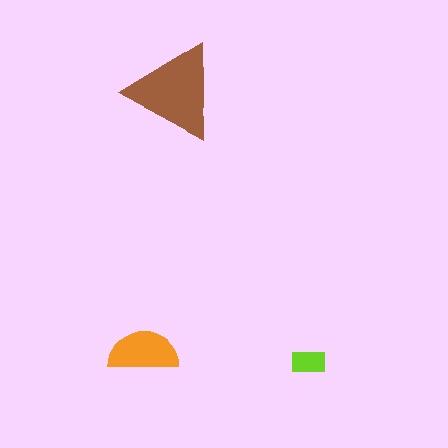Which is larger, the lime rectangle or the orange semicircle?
The orange semicircle.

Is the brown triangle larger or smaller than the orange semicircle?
Larger.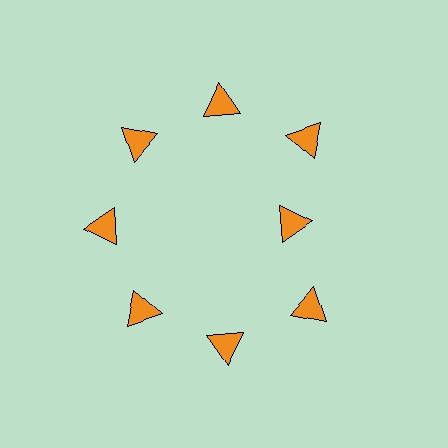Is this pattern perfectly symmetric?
No. The 8 orange triangles are arranged in a ring, but one element near the 3 o'clock position is pulled inward toward the center, breaking the 8-fold rotational symmetry.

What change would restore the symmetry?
The symmetry would be restored by moving it outward, back onto the ring so that all 8 triangles sit at equal angles and equal distance from the center.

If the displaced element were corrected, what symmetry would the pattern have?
It would have 8-fold rotational symmetry — the pattern would map onto itself every 45 degrees.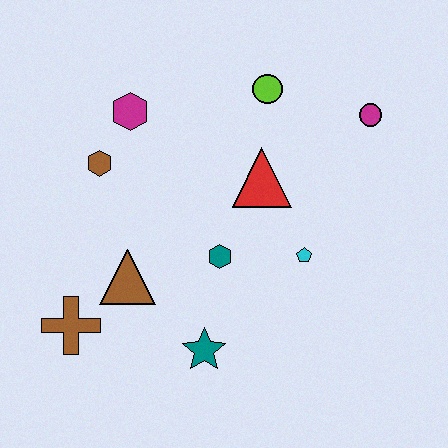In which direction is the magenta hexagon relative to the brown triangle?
The magenta hexagon is above the brown triangle.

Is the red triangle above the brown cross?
Yes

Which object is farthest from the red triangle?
The brown cross is farthest from the red triangle.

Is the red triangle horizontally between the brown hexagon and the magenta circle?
Yes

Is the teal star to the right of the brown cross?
Yes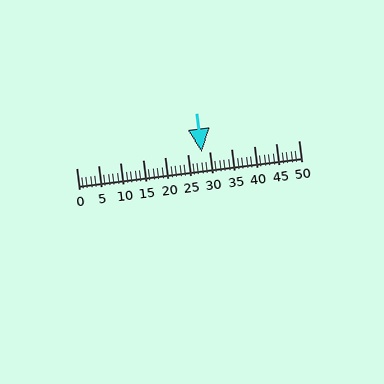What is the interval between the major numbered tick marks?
The major tick marks are spaced 5 units apart.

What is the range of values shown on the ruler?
The ruler shows values from 0 to 50.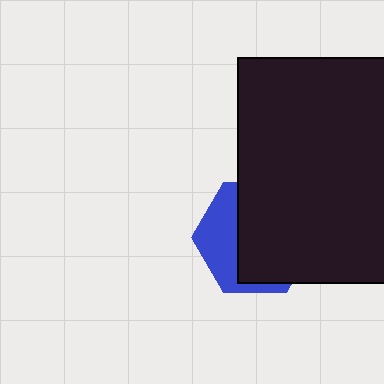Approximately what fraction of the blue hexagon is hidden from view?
Roughly 64% of the blue hexagon is hidden behind the black rectangle.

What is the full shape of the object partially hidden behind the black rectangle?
The partially hidden object is a blue hexagon.